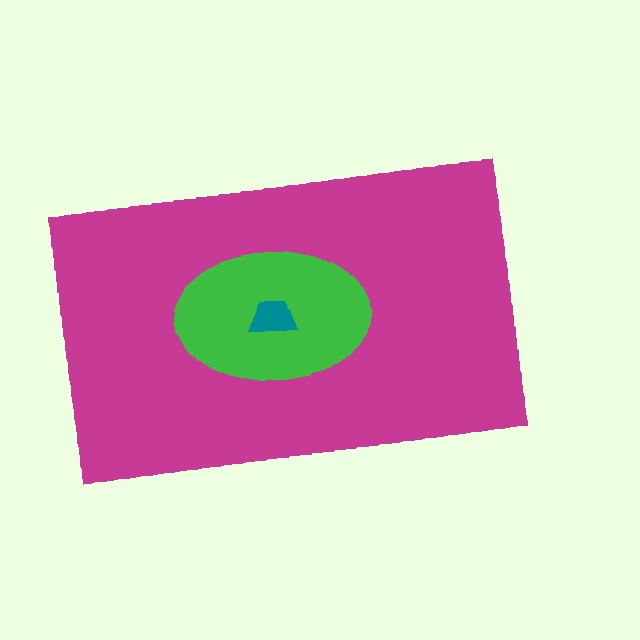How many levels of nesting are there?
3.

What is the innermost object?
The teal trapezoid.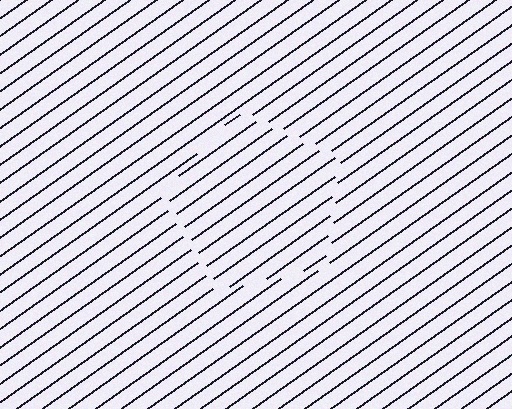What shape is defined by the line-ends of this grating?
An illusory pentagon. The interior of the shape contains the same grating, shifted by half a period — the contour is defined by the phase discontinuity where line-ends from the inner and outer gratings abut.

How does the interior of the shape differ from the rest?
The interior of the shape contains the same grating, shifted by half a period — the contour is defined by the phase discontinuity where line-ends from the inner and outer gratings abut.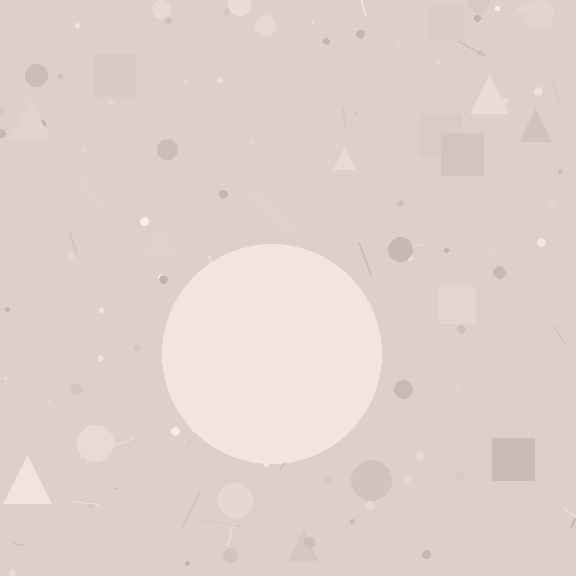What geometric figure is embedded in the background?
A circle is embedded in the background.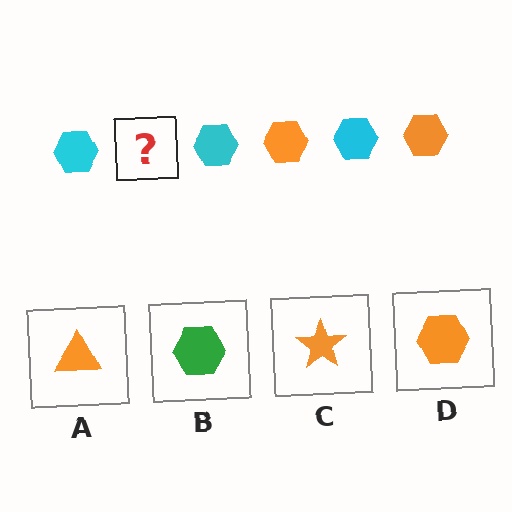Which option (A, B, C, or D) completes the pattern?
D.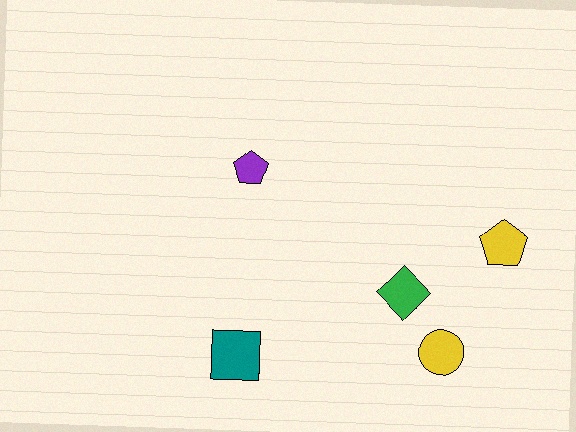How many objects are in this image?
There are 5 objects.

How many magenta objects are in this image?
There are no magenta objects.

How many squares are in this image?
There is 1 square.